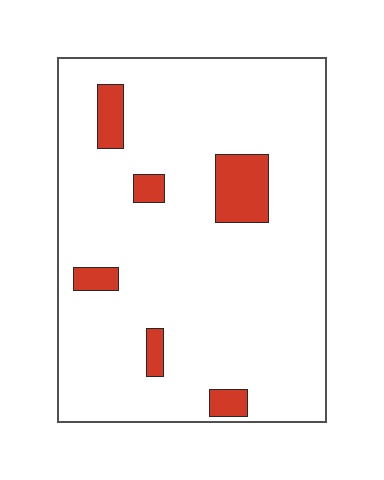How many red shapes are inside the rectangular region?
6.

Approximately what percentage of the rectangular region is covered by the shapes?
Approximately 10%.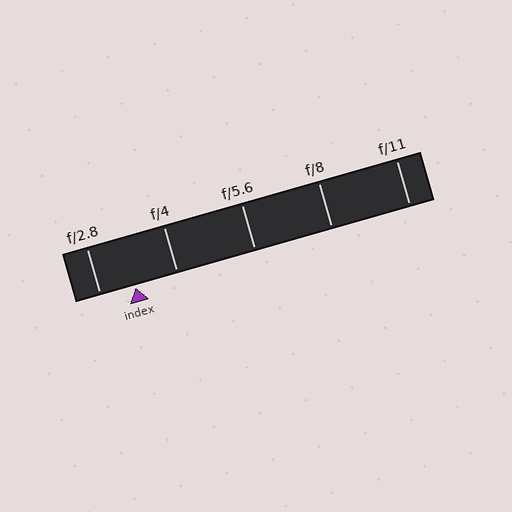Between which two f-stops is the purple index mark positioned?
The index mark is between f/2.8 and f/4.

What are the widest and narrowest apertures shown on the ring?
The widest aperture shown is f/2.8 and the narrowest is f/11.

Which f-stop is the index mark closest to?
The index mark is closest to f/2.8.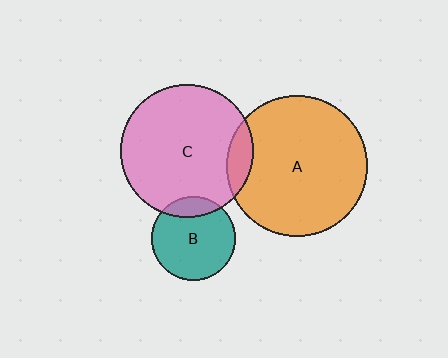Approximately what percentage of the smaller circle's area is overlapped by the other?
Approximately 15%.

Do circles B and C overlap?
Yes.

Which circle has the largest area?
Circle A (orange).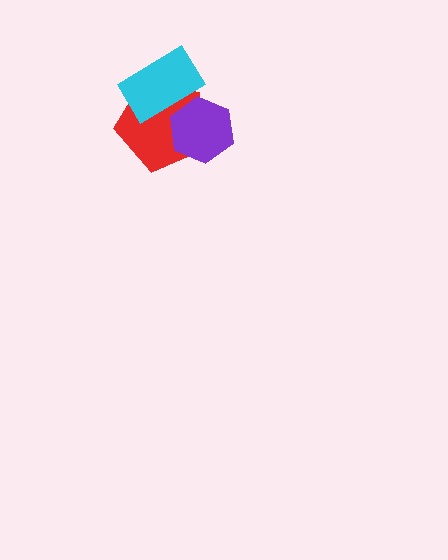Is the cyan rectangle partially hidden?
Yes, it is partially covered by another shape.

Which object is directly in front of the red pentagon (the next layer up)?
The cyan rectangle is directly in front of the red pentagon.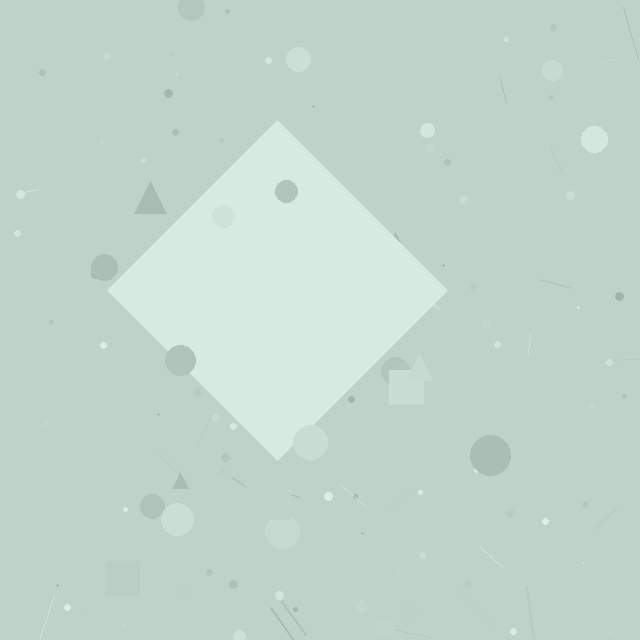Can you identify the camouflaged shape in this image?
The camouflaged shape is a diamond.